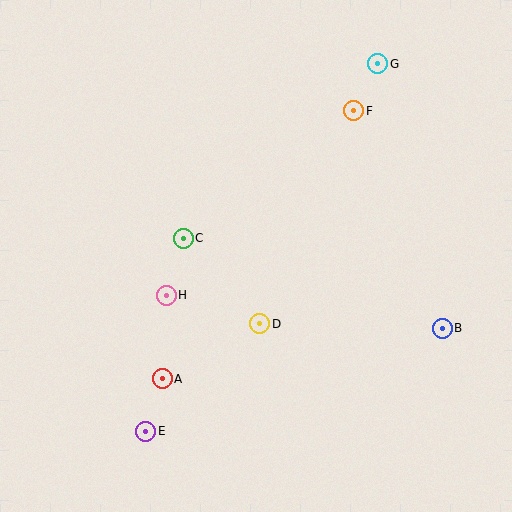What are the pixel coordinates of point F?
Point F is at (354, 111).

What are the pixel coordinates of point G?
Point G is at (378, 64).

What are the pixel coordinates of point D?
Point D is at (260, 324).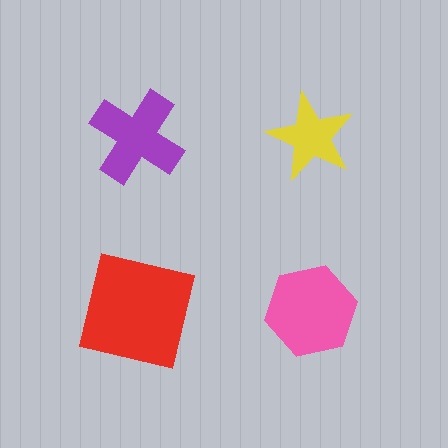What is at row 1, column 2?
A yellow star.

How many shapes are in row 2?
2 shapes.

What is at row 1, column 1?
A purple cross.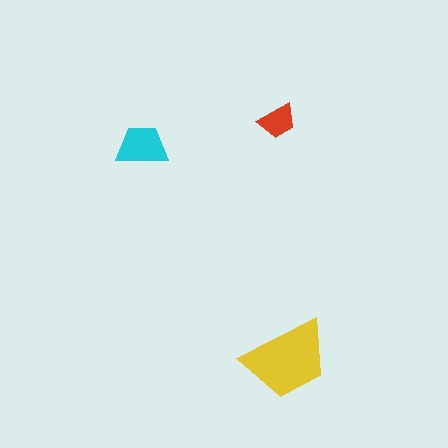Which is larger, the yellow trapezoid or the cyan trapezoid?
The yellow one.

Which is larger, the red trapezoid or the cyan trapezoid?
The cyan one.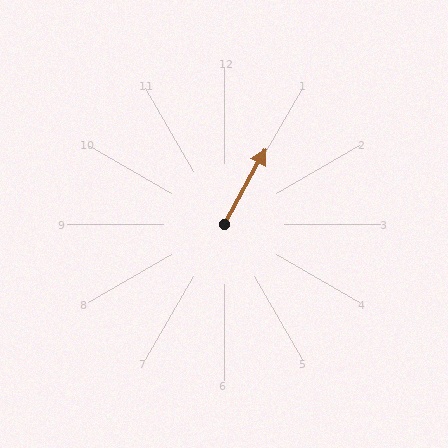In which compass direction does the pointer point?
Northeast.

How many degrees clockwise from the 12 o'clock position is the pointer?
Approximately 29 degrees.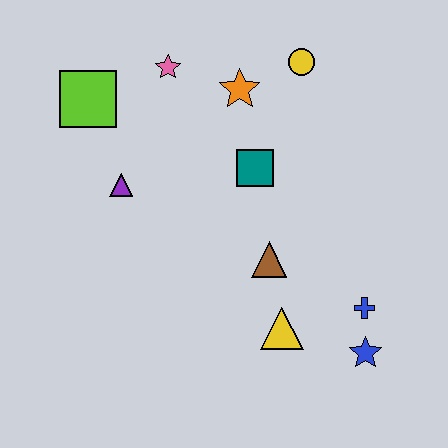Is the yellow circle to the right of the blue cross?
No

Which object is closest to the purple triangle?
The lime square is closest to the purple triangle.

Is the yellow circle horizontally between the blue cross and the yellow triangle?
Yes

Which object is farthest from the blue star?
The lime square is farthest from the blue star.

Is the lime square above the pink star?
No